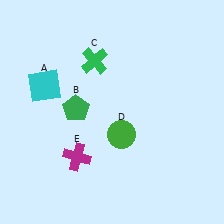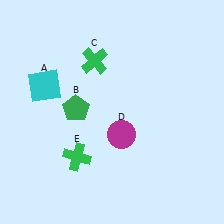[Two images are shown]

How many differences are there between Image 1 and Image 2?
There are 2 differences between the two images.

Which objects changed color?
D changed from green to magenta. E changed from magenta to green.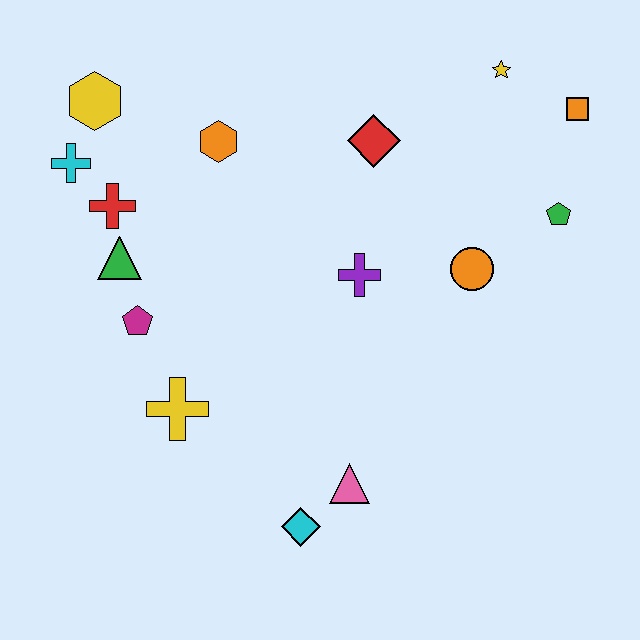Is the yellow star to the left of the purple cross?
No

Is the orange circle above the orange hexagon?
No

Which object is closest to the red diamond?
The purple cross is closest to the red diamond.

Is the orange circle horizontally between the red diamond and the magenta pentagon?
No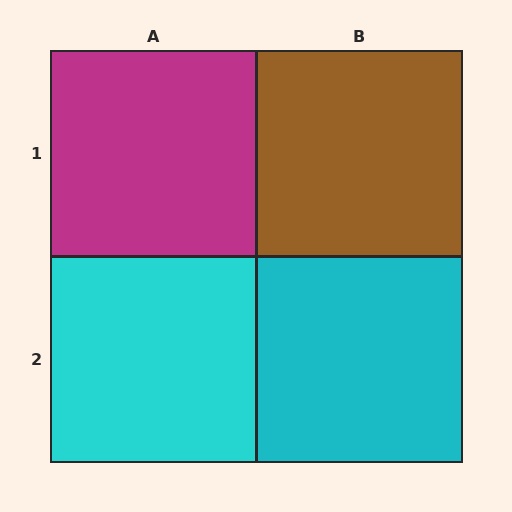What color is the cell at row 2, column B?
Cyan.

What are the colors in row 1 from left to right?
Magenta, brown.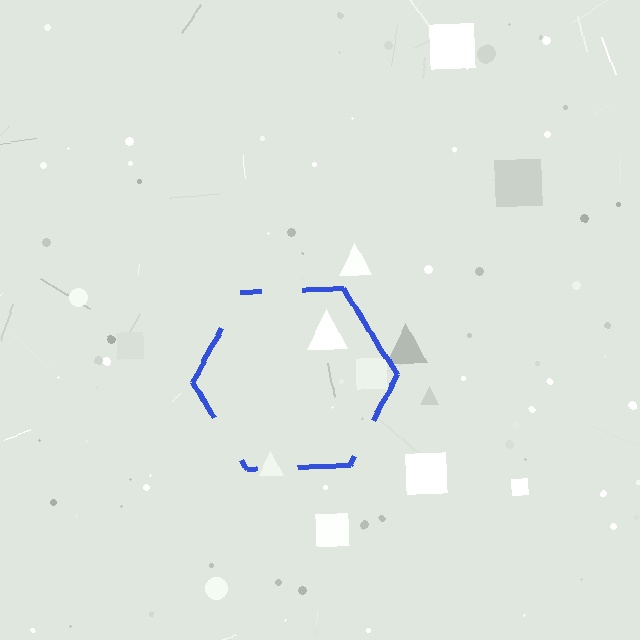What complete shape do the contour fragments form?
The contour fragments form a hexagon.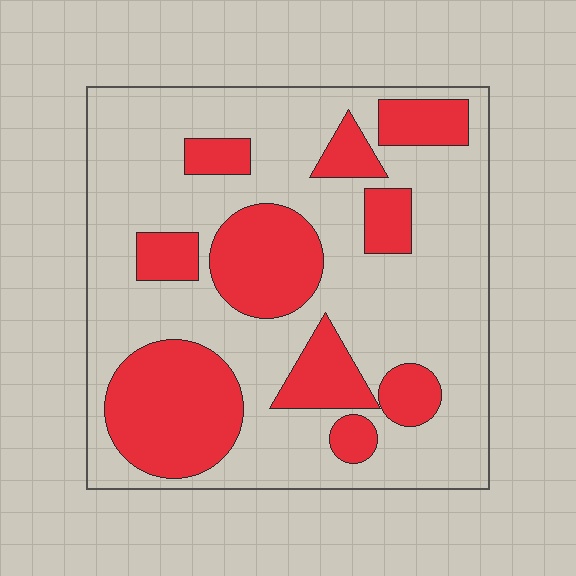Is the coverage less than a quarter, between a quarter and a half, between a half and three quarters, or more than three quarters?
Between a quarter and a half.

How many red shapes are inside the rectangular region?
10.